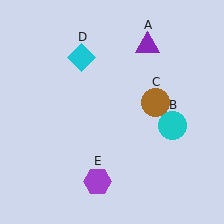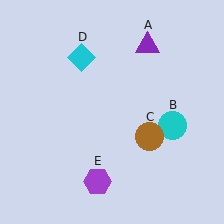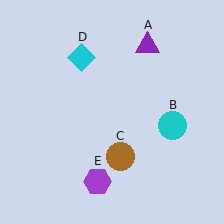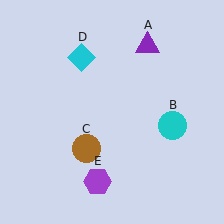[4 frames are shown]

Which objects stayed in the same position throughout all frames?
Purple triangle (object A) and cyan circle (object B) and cyan diamond (object D) and purple hexagon (object E) remained stationary.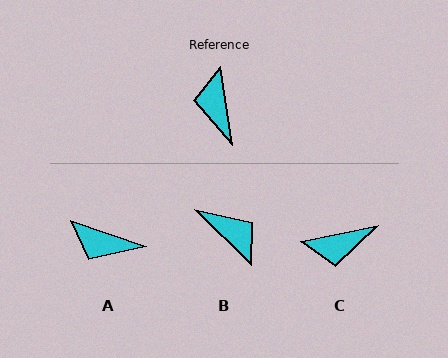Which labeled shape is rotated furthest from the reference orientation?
B, about 143 degrees away.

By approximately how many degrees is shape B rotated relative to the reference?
Approximately 143 degrees clockwise.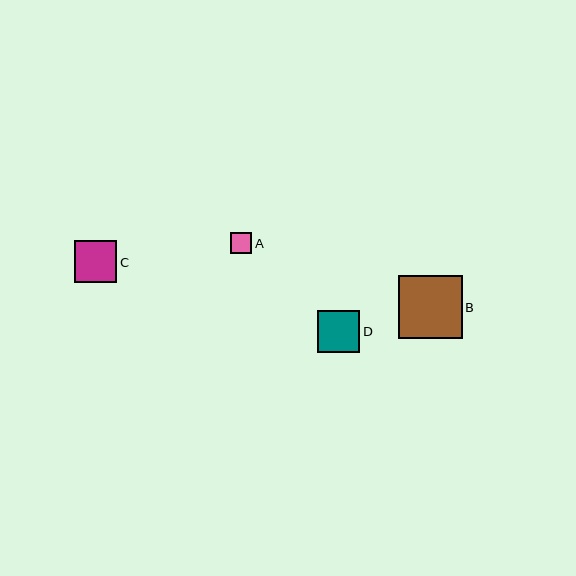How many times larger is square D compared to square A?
Square D is approximately 2.0 times the size of square A.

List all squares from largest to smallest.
From largest to smallest: B, C, D, A.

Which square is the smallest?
Square A is the smallest with a size of approximately 21 pixels.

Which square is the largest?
Square B is the largest with a size of approximately 63 pixels.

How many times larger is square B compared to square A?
Square B is approximately 3.0 times the size of square A.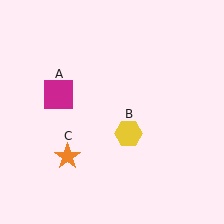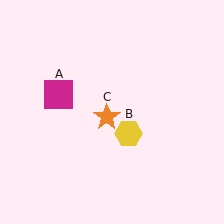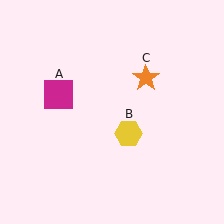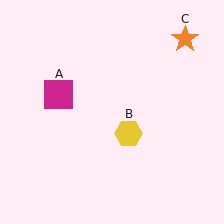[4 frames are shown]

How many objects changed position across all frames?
1 object changed position: orange star (object C).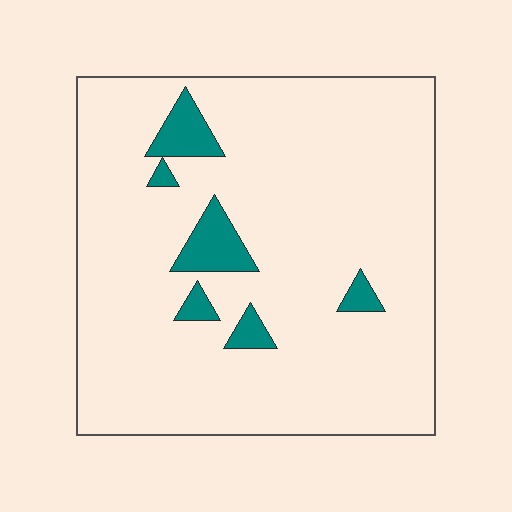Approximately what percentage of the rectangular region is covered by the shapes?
Approximately 10%.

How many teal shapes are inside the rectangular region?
6.